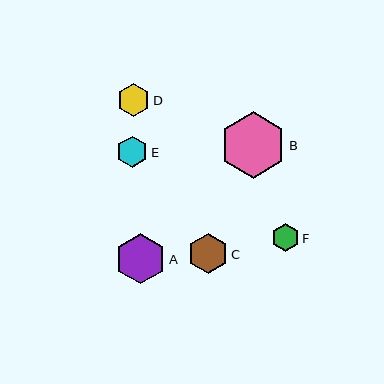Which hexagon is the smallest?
Hexagon F is the smallest with a size of approximately 27 pixels.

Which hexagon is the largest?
Hexagon B is the largest with a size of approximately 66 pixels.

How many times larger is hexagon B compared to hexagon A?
Hexagon B is approximately 1.3 times the size of hexagon A.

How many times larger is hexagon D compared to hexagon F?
Hexagon D is approximately 1.2 times the size of hexagon F.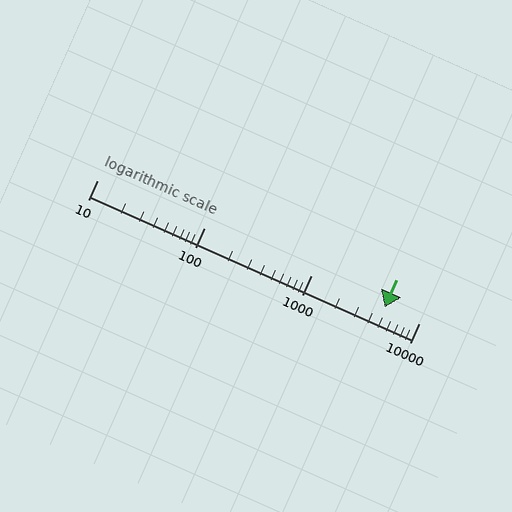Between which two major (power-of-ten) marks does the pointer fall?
The pointer is between 1000 and 10000.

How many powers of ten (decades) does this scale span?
The scale spans 3 decades, from 10 to 10000.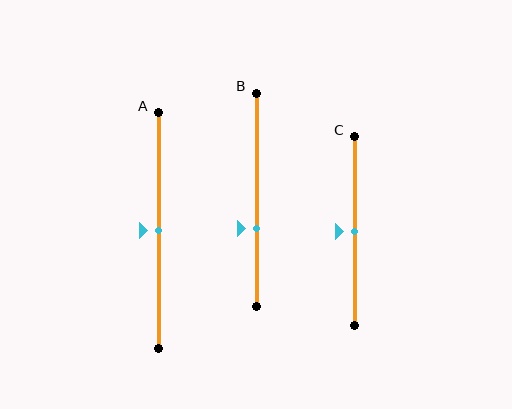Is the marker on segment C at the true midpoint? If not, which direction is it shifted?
Yes, the marker on segment C is at the true midpoint.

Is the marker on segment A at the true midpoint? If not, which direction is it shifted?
Yes, the marker on segment A is at the true midpoint.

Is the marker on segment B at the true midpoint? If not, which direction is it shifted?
No, the marker on segment B is shifted downward by about 13% of the segment length.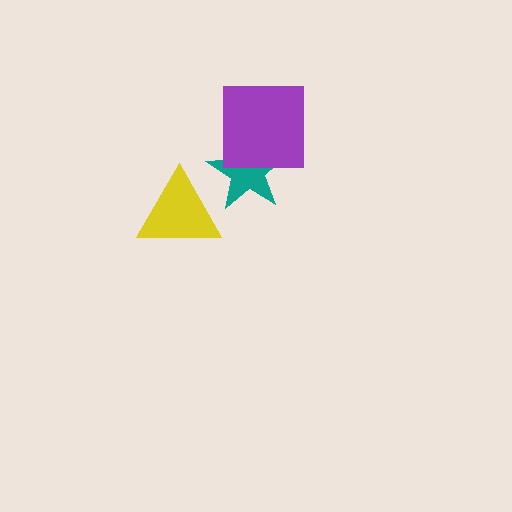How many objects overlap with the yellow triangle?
1 object overlaps with the yellow triangle.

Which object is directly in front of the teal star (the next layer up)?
The yellow triangle is directly in front of the teal star.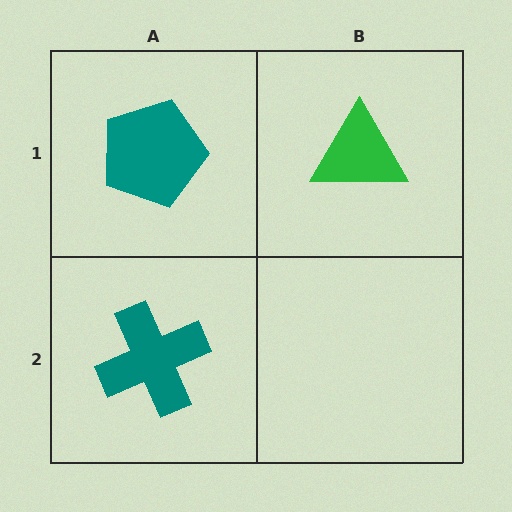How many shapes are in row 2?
1 shape.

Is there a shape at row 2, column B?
No, that cell is empty.